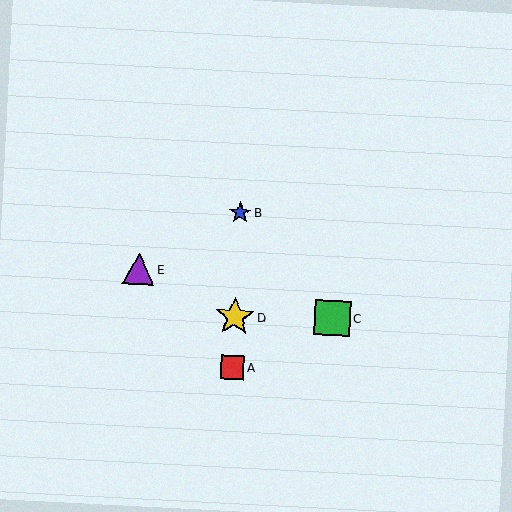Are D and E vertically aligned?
No, D is at x≈235 and E is at x≈139.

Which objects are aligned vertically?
Objects A, B, D are aligned vertically.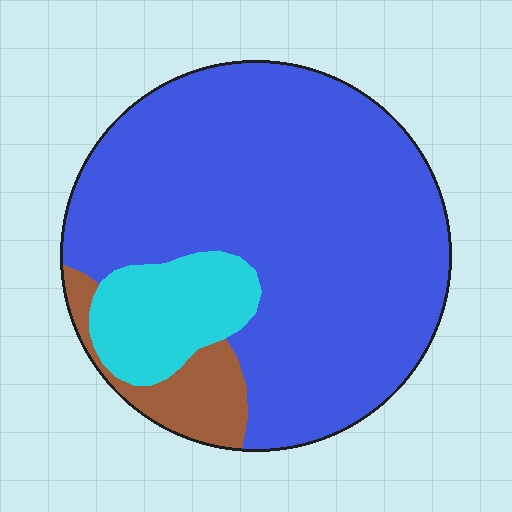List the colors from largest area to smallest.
From largest to smallest: blue, cyan, brown.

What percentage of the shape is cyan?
Cyan takes up less than a quarter of the shape.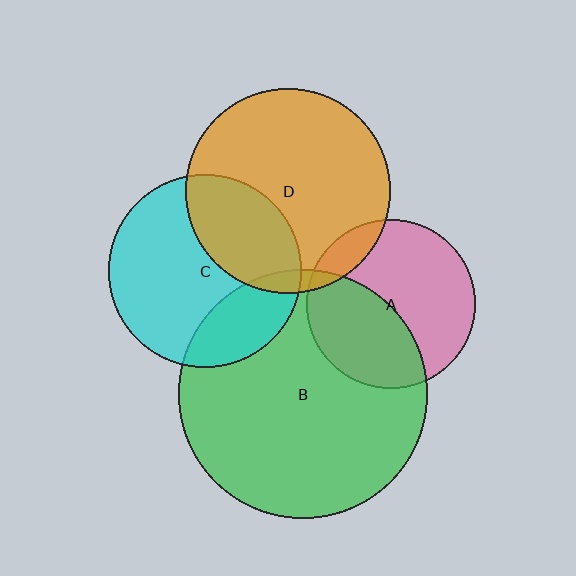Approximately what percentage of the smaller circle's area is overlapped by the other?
Approximately 40%.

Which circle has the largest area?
Circle B (green).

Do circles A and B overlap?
Yes.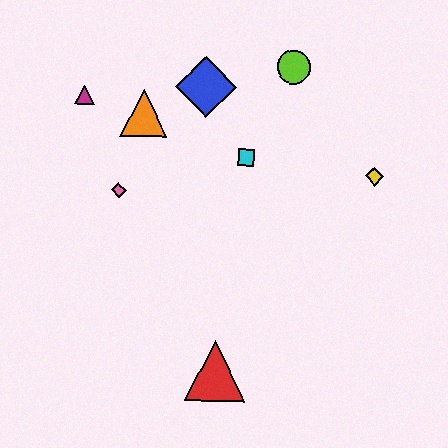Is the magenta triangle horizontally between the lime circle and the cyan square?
No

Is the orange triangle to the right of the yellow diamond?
No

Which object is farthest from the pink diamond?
The yellow diamond is farthest from the pink diamond.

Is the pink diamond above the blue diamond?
No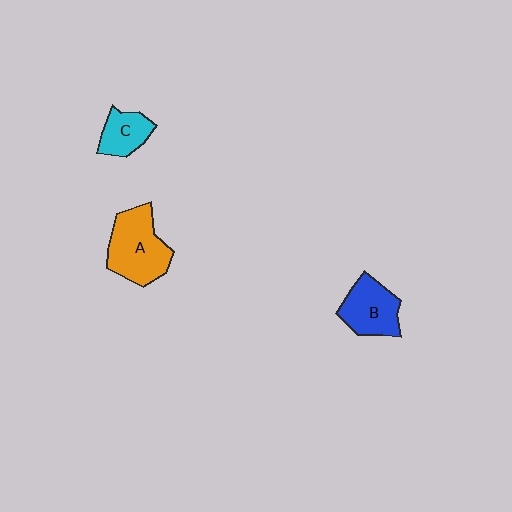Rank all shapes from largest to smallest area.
From largest to smallest: A (orange), B (blue), C (cyan).